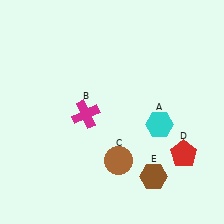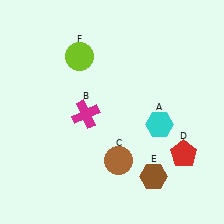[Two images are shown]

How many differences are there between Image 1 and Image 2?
There is 1 difference between the two images.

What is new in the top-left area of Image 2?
A lime circle (F) was added in the top-left area of Image 2.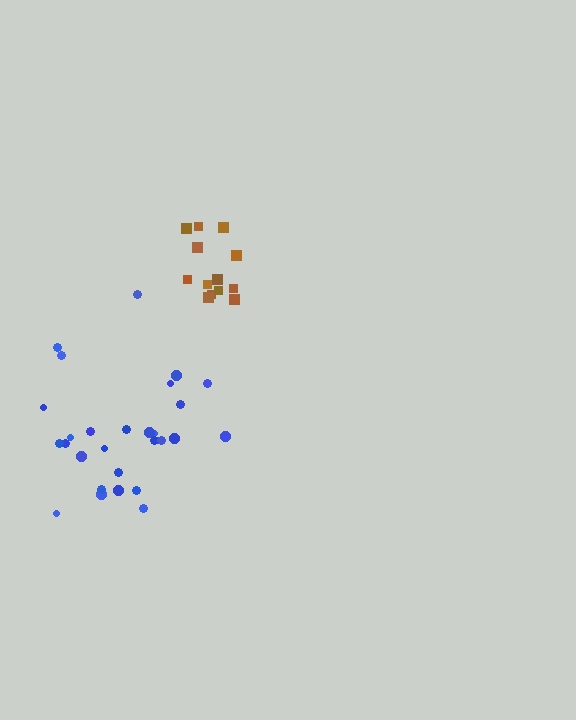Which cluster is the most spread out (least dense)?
Blue.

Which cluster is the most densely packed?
Brown.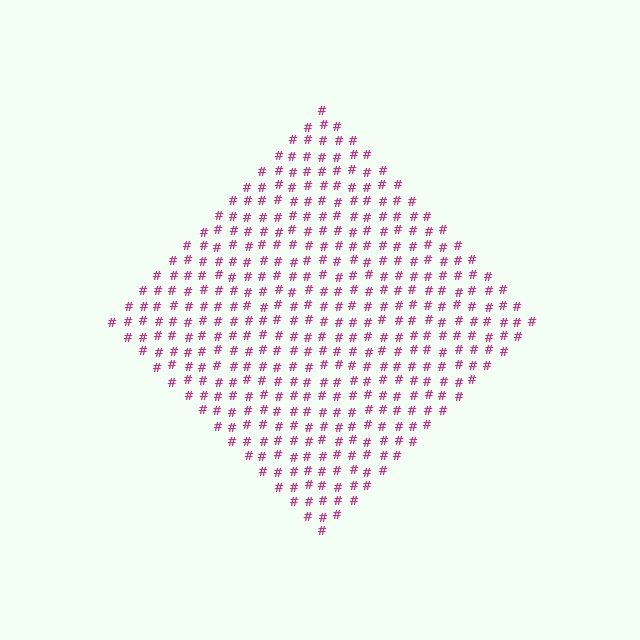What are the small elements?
The small elements are hash symbols.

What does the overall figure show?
The overall figure shows a diamond.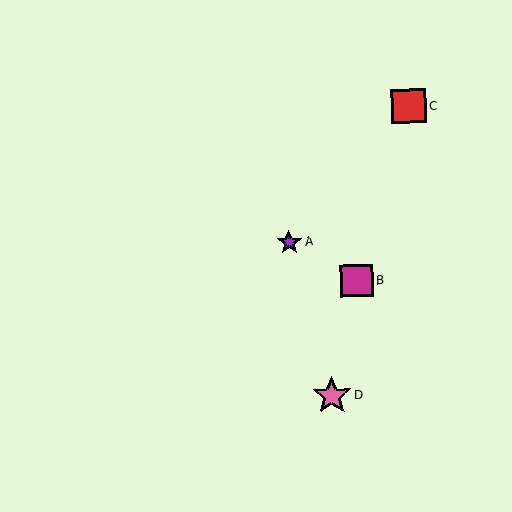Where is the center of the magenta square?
The center of the magenta square is at (357, 281).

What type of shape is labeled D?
Shape D is a pink star.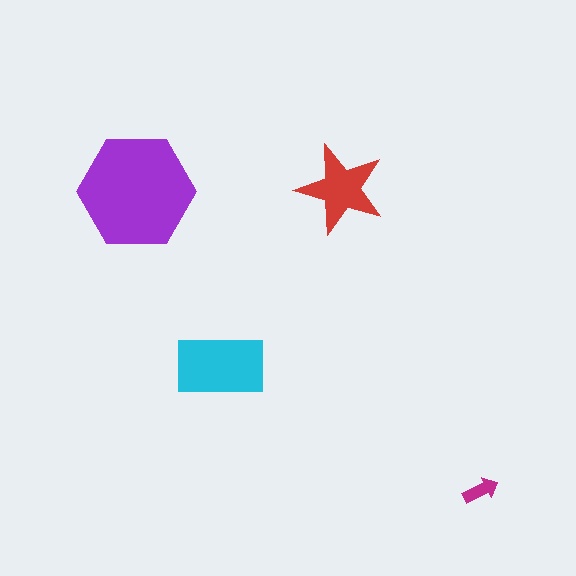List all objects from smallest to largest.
The magenta arrow, the red star, the cyan rectangle, the purple hexagon.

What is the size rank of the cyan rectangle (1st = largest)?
2nd.